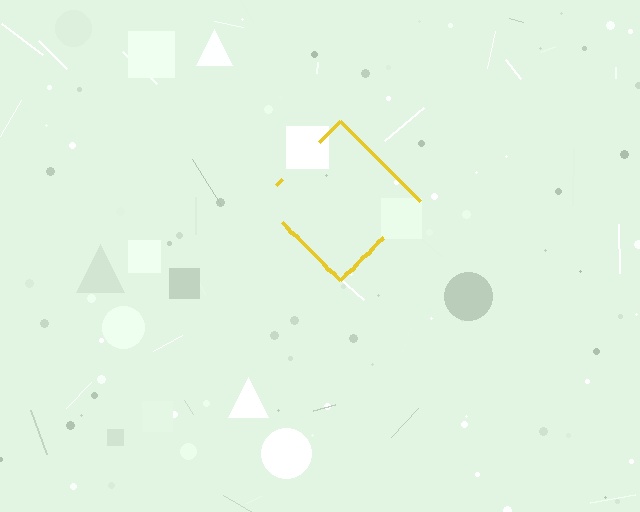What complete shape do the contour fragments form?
The contour fragments form a diamond.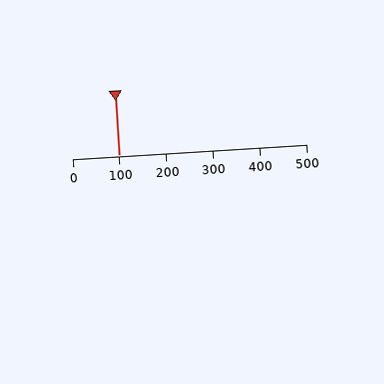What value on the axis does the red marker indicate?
The marker indicates approximately 100.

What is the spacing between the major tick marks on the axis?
The major ticks are spaced 100 apart.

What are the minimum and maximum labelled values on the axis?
The axis runs from 0 to 500.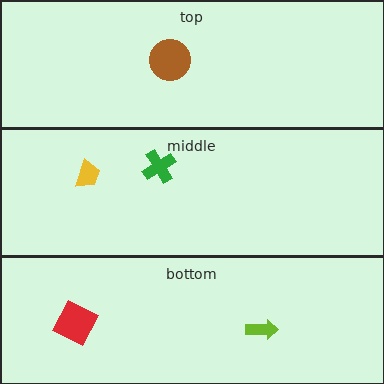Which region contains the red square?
The bottom region.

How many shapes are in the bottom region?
2.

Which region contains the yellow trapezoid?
The middle region.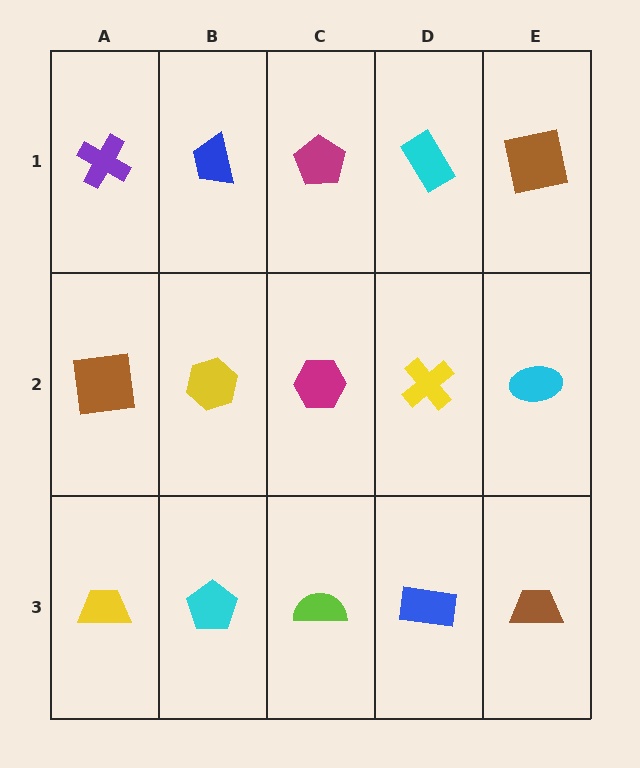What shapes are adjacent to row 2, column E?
A brown square (row 1, column E), a brown trapezoid (row 3, column E), a yellow cross (row 2, column D).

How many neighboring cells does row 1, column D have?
3.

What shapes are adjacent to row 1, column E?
A cyan ellipse (row 2, column E), a cyan rectangle (row 1, column D).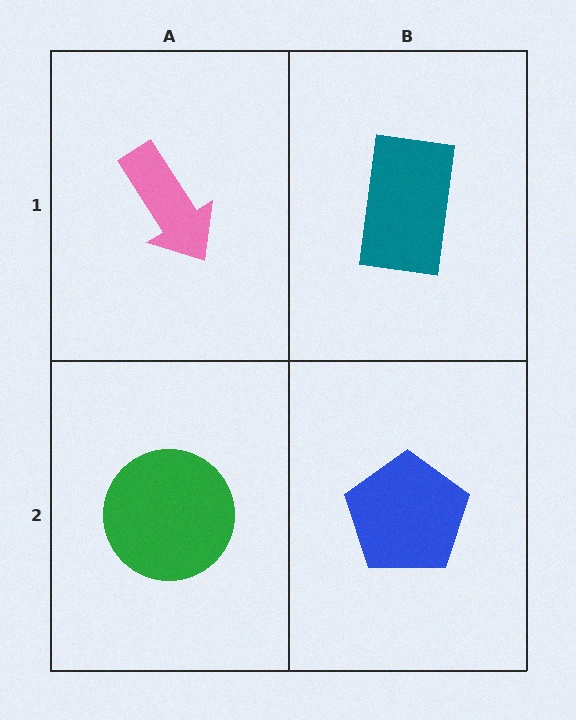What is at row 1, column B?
A teal rectangle.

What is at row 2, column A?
A green circle.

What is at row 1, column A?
A pink arrow.